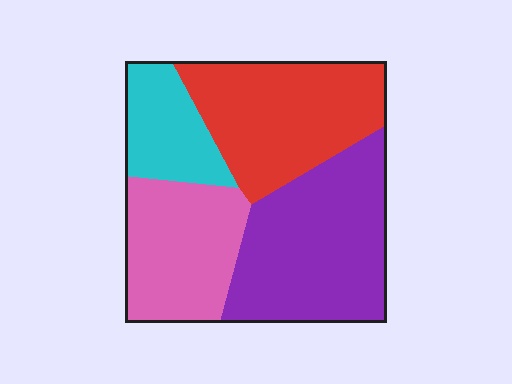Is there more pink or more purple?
Purple.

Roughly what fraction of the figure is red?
Red takes up between a sixth and a third of the figure.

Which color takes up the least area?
Cyan, at roughly 15%.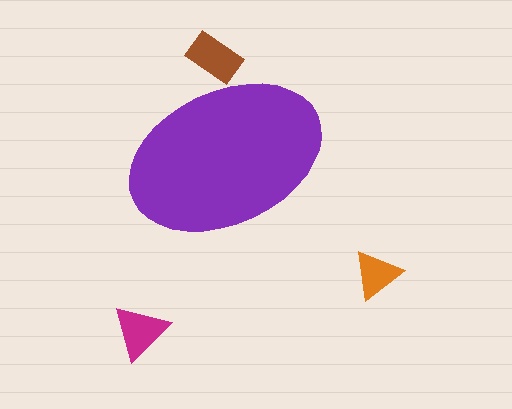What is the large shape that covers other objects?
A purple ellipse.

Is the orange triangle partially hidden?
No, the orange triangle is fully visible.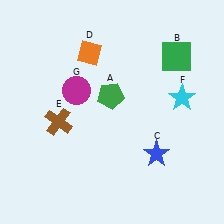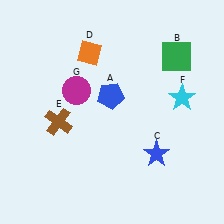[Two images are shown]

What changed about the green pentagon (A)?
In Image 1, A is green. In Image 2, it changed to blue.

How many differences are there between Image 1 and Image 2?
There is 1 difference between the two images.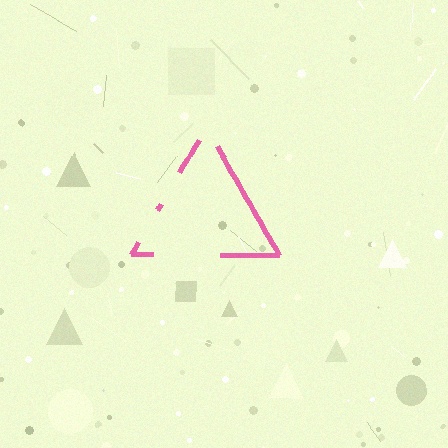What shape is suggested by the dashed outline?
The dashed outline suggests a triangle.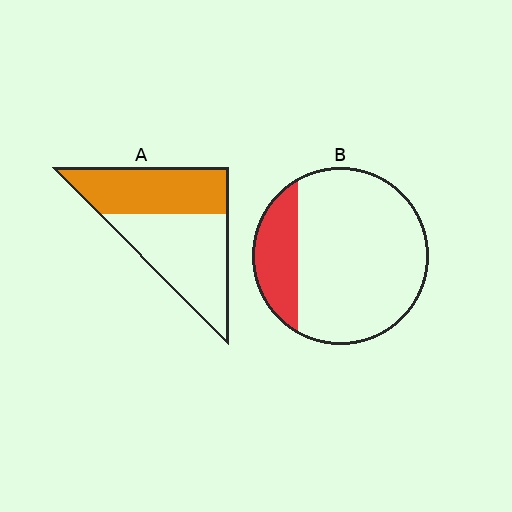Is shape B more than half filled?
No.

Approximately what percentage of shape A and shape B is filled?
A is approximately 45% and B is approximately 20%.